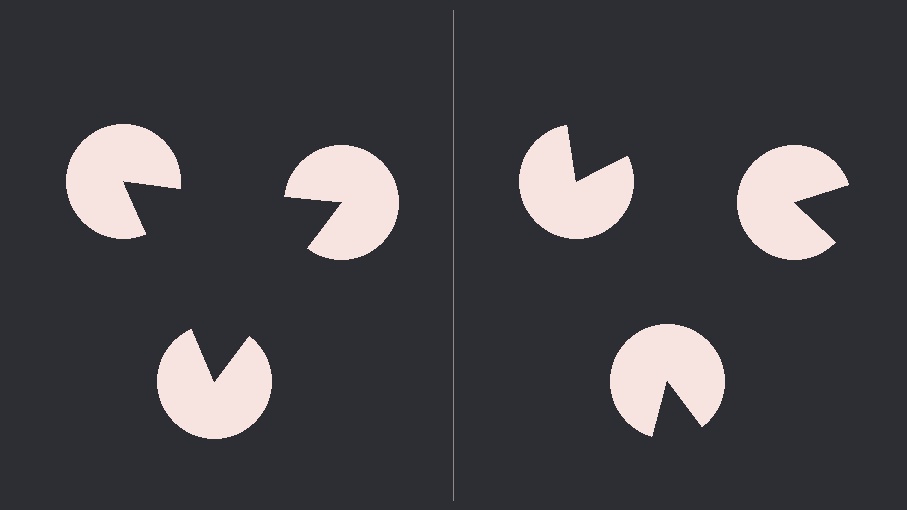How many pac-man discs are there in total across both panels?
6 — 3 on each side.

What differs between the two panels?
The pac-man discs are positioned identically on both sides; only the wedge orientations differ. On the left they align to a triangle; on the right they are misaligned.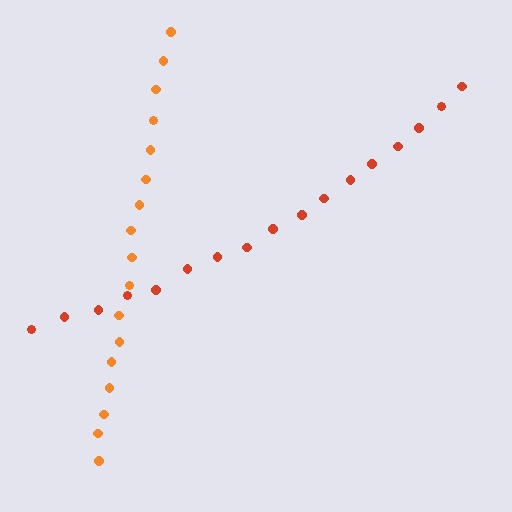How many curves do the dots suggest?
There are 2 distinct paths.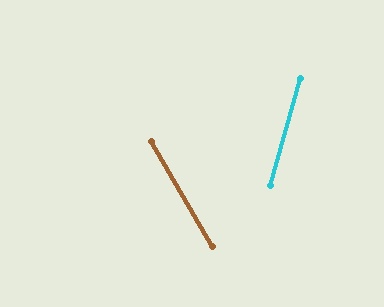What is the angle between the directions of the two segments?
Approximately 45 degrees.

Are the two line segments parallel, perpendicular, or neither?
Neither parallel nor perpendicular — they differ by about 45°.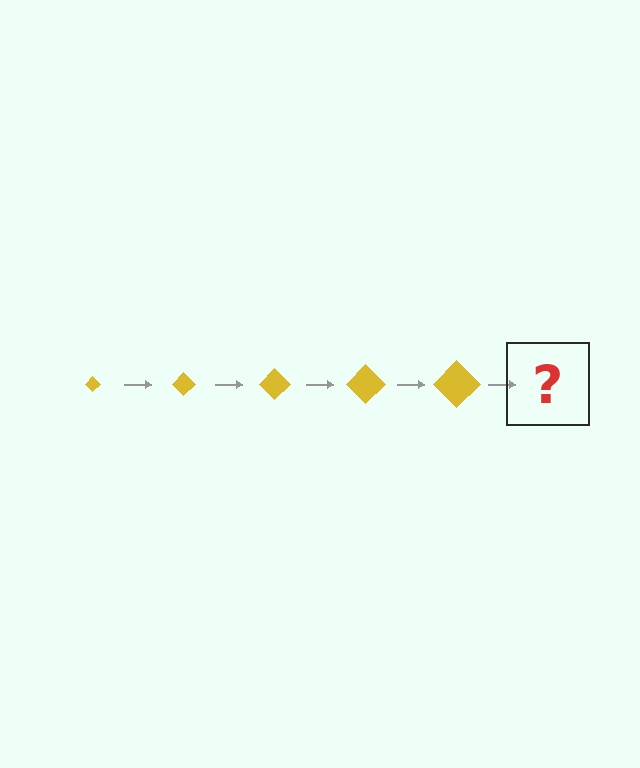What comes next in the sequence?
The next element should be a yellow diamond, larger than the previous one.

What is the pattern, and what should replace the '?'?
The pattern is that the diamond gets progressively larger each step. The '?' should be a yellow diamond, larger than the previous one.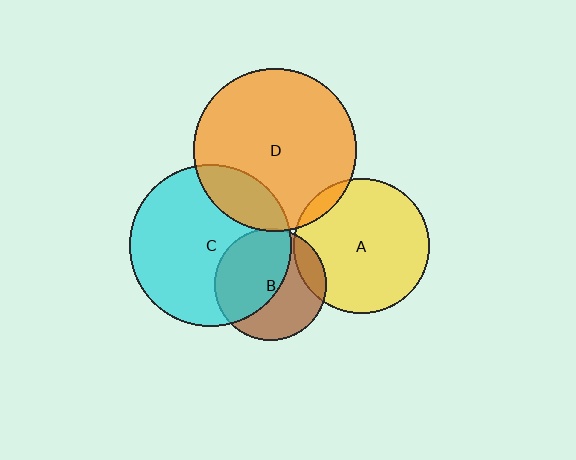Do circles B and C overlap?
Yes.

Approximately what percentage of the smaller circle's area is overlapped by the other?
Approximately 50%.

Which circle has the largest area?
Circle D (orange).